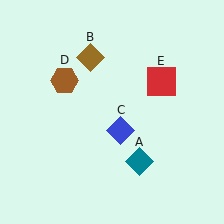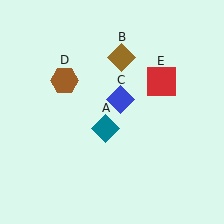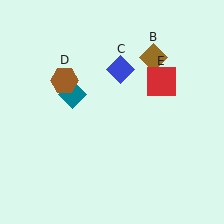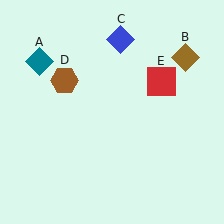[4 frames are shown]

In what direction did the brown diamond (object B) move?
The brown diamond (object B) moved right.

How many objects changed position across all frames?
3 objects changed position: teal diamond (object A), brown diamond (object B), blue diamond (object C).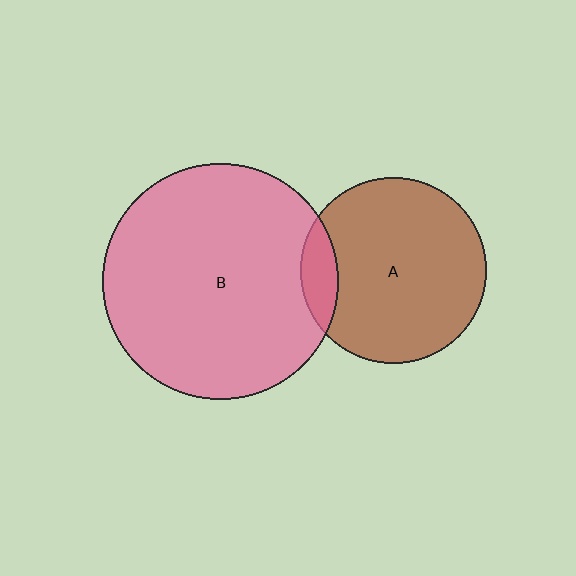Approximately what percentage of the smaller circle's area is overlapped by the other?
Approximately 10%.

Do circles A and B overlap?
Yes.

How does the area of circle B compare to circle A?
Approximately 1.6 times.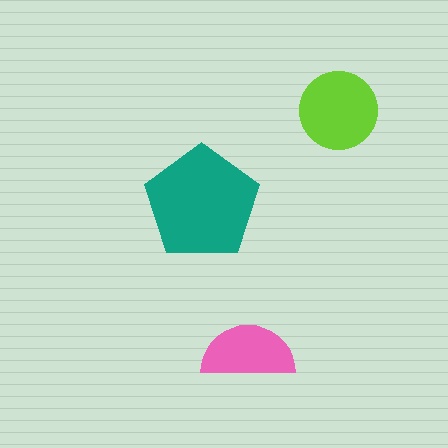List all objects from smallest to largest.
The pink semicircle, the lime circle, the teal pentagon.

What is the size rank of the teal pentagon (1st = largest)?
1st.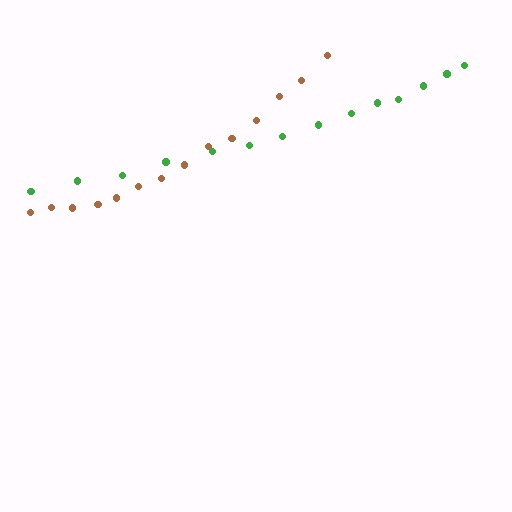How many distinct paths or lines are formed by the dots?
There are 2 distinct paths.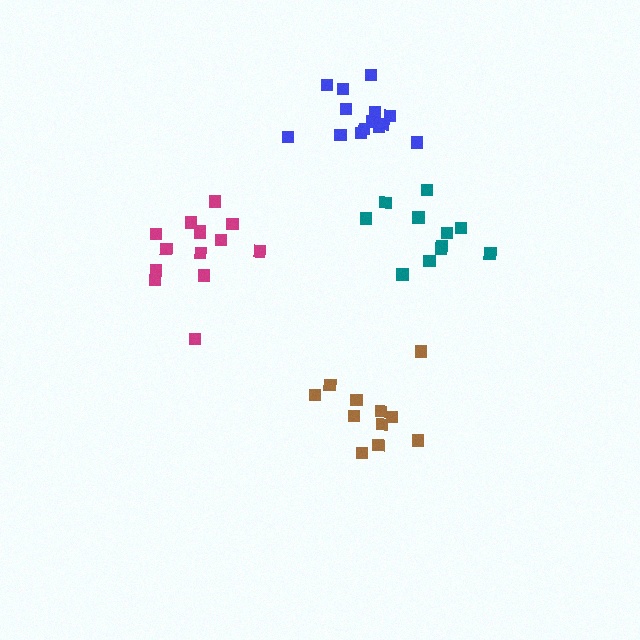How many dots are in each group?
Group 1: 11 dots, Group 2: 14 dots, Group 3: 14 dots, Group 4: 11 dots (50 total).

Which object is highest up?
The blue cluster is topmost.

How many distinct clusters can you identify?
There are 4 distinct clusters.